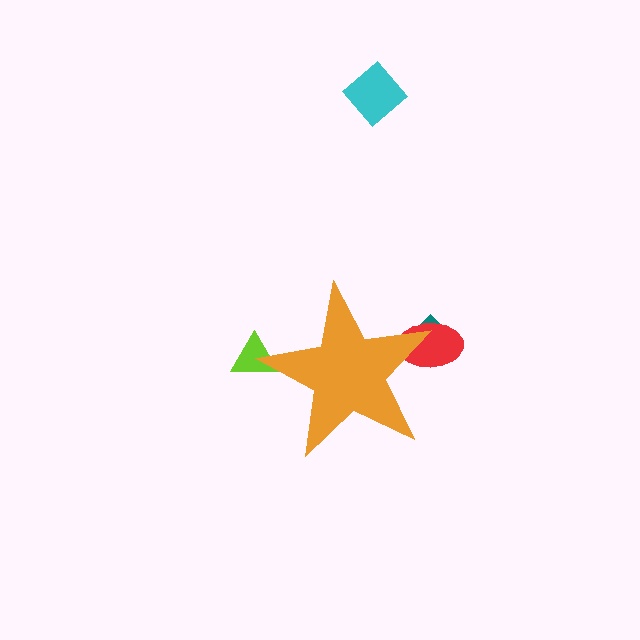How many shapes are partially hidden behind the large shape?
3 shapes are partially hidden.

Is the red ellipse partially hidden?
Yes, the red ellipse is partially hidden behind the orange star.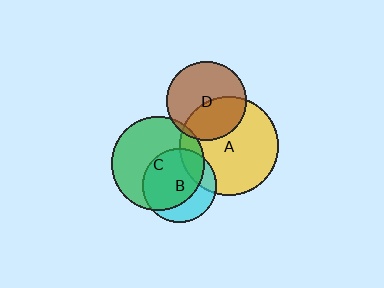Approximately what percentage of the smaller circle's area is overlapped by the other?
Approximately 20%.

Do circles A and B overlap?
Yes.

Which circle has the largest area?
Circle A (yellow).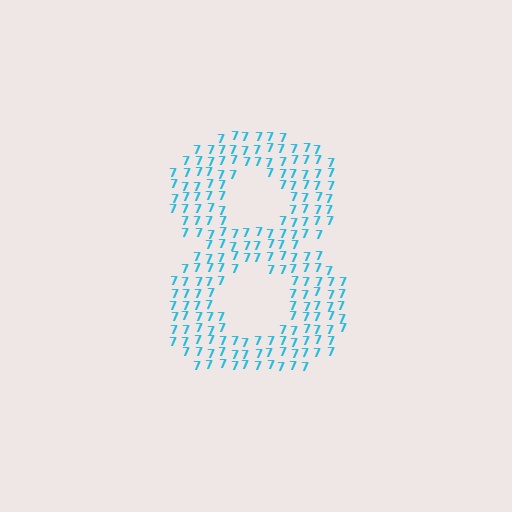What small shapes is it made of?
It is made of small digit 7's.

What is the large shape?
The large shape is the digit 8.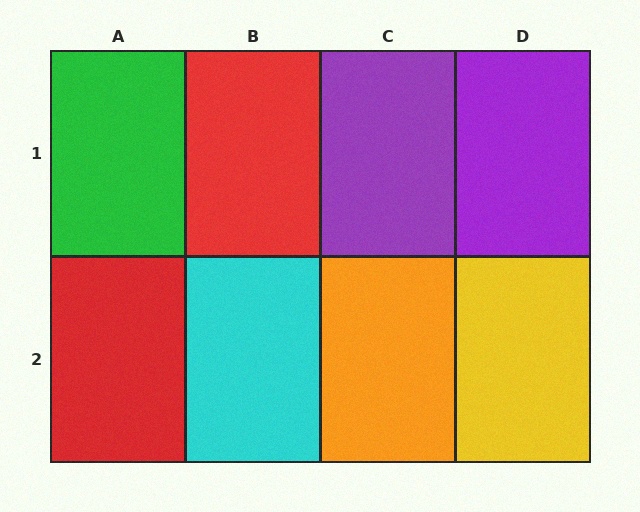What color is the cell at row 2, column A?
Red.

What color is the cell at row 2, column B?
Cyan.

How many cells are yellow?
1 cell is yellow.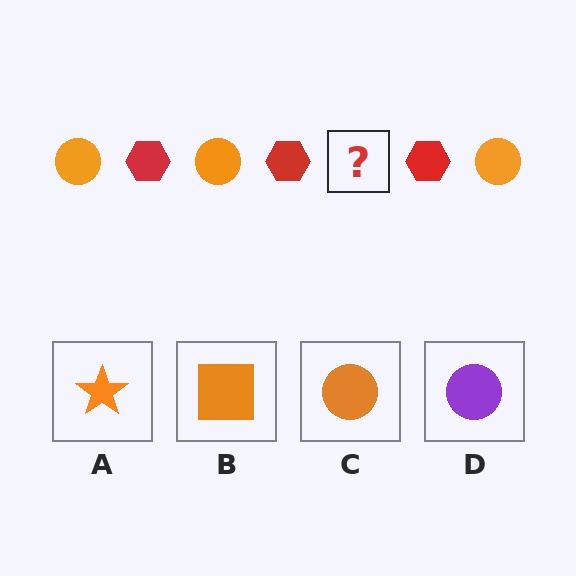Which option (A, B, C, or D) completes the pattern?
C.